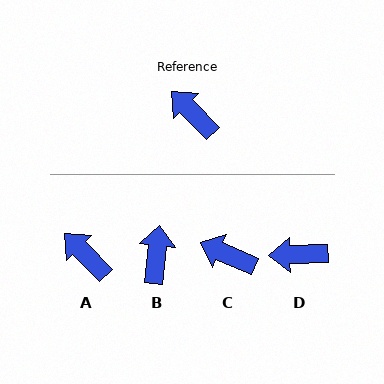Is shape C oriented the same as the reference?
No, it is off by about 22 degrees.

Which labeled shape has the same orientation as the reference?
A.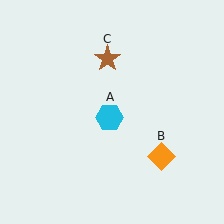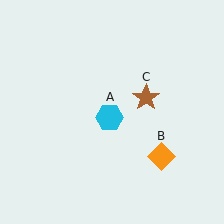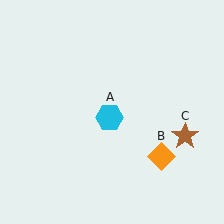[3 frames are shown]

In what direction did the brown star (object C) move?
The brown star (object C) moved down and to the right.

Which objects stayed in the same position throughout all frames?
Cyan hexagon (object A) and orange diamond (object B) remained stationary.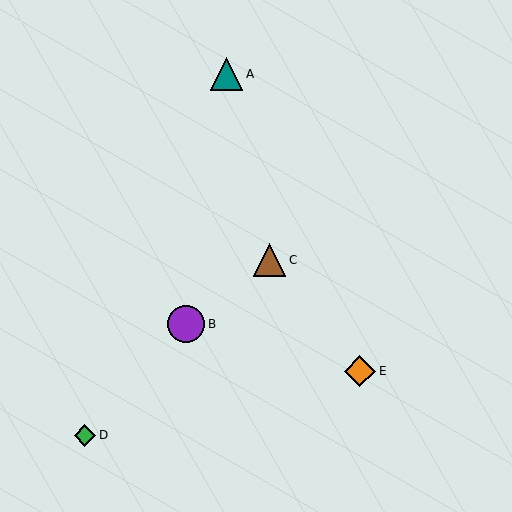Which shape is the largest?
The purple circle (labeled B) is the largest.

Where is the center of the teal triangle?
The center of the teal triangle is at (226, 74).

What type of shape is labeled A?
Shape A is a teal triangle.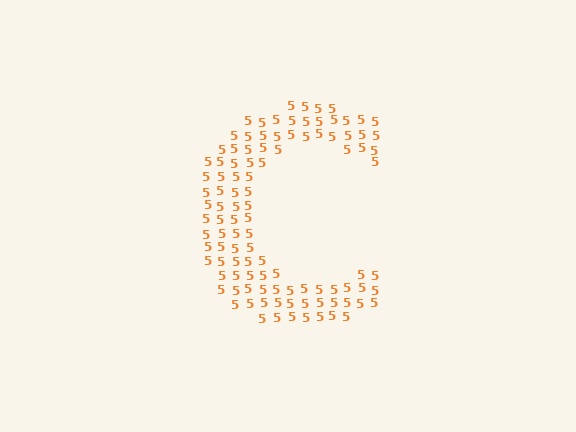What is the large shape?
The large shape is the letter C.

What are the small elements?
The small elements are digit 5's.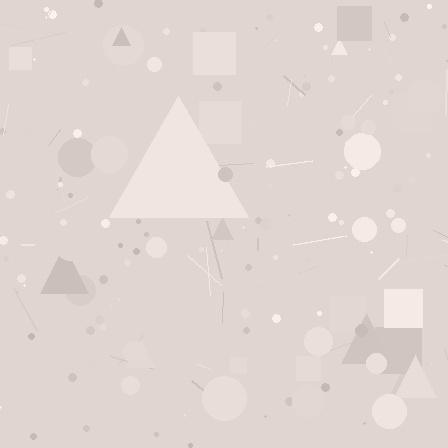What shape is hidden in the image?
A triangle is hidden in the image.